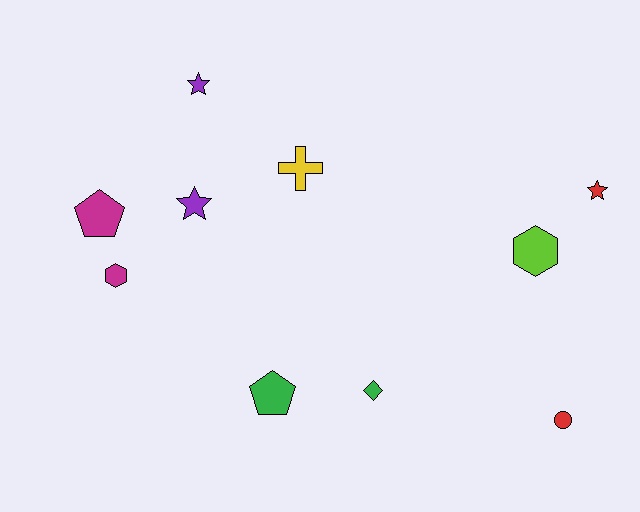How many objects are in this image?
There are 10 objects.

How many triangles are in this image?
There are no triangles.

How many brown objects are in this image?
There are no brown objects.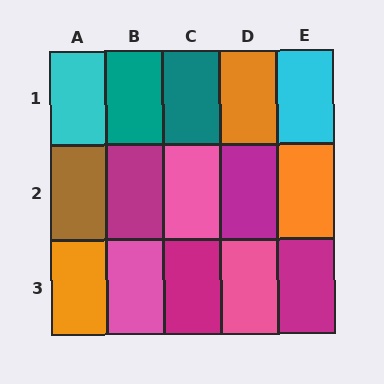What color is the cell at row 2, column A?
Brown.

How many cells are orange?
3 cells are orange.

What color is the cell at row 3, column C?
Magenta.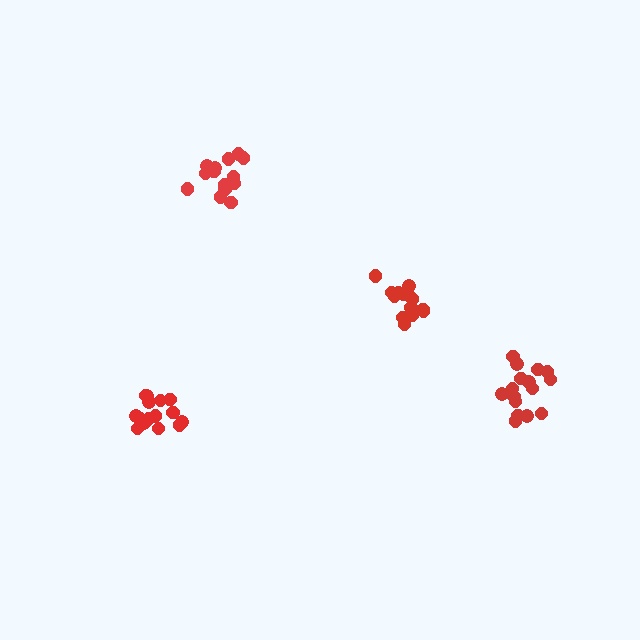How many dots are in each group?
Group 1: 14 dots, Group 2: 15 dots, Group 3: 14 dots, Group 4: 16 dots (59 total).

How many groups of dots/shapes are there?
There are 4 groups.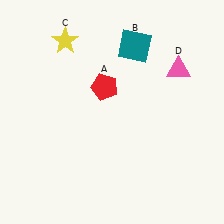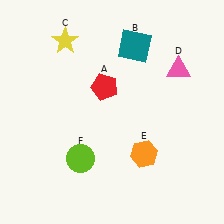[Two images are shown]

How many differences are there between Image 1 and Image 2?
There are 2 differences between the two images.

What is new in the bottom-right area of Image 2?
An orange hexagon (E) was added in the bottom-right area of Image 2.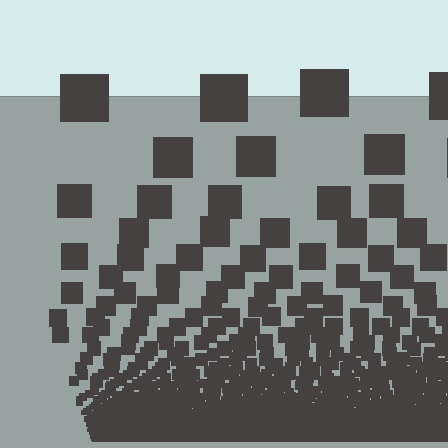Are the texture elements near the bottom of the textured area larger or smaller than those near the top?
Smaller. The gradient is inverted — elements near the bottom are smaller and denser.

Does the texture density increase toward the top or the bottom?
Density increases toward the bottom.